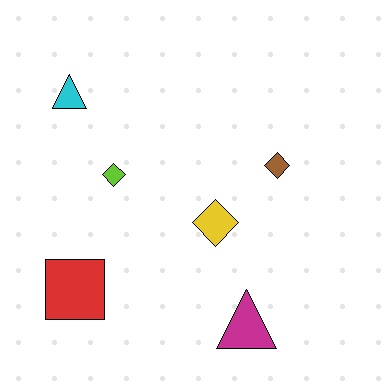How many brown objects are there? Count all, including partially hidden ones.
There is 1 brown object.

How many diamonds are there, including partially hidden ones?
There are 3 diamonds.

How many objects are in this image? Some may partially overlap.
There are 6 objects.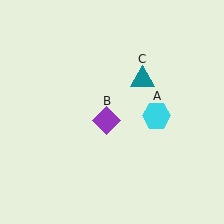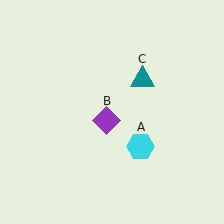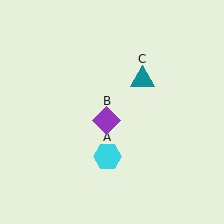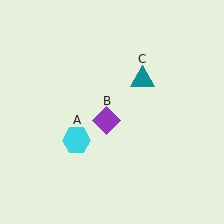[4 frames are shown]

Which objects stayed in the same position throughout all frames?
Purple diamond (object B) and teal triangle (object C) remained stationary.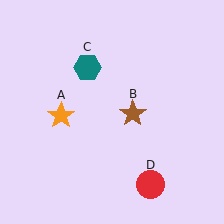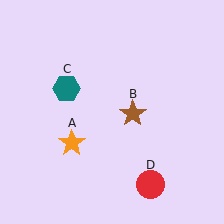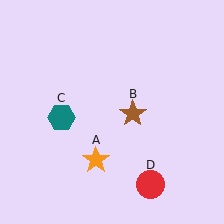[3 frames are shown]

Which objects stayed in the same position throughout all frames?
Brown star (object B) and red circle (object D) remained stationary.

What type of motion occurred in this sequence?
The orange star (object A), teal hexagon (object C) rotated counterclockwise around the center of the scene.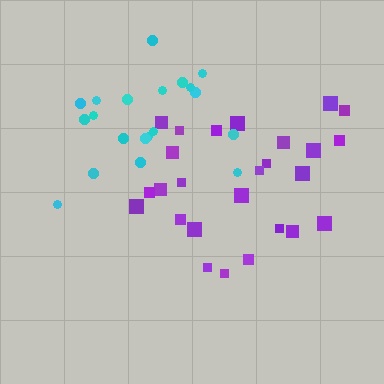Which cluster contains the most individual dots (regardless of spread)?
Purple (26).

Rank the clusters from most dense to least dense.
cyan, purple.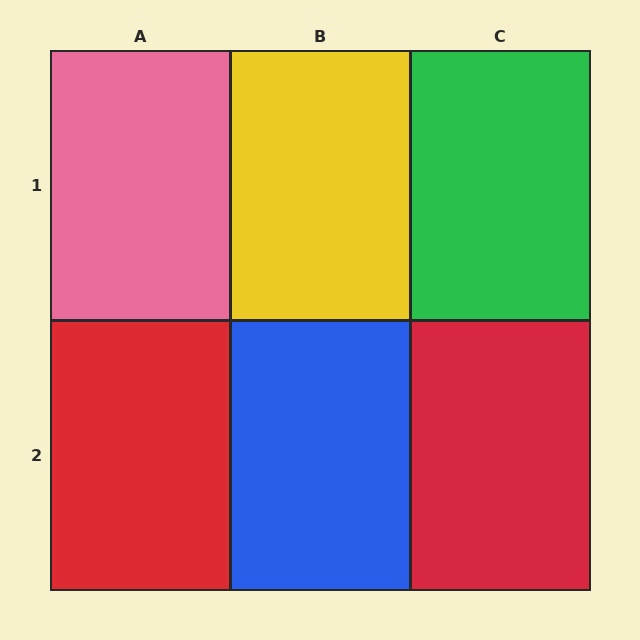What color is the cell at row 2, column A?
Red.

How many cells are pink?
1 cell is pink.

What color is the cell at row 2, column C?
Red.